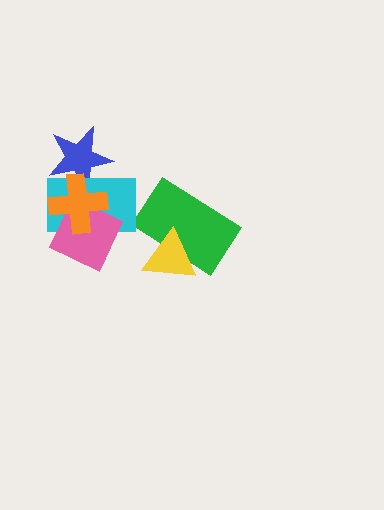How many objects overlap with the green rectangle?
1 object overlaps with the green rectangle.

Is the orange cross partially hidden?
No, no other shape covers it.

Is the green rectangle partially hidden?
Yes, it is partially covered by another shape.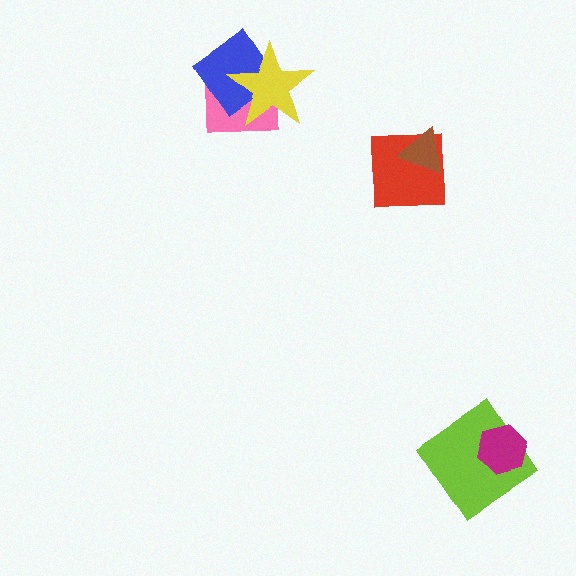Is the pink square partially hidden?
Yes, it is partially covered by another shape.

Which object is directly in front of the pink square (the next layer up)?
The blue diamond is directly in front of the pink square.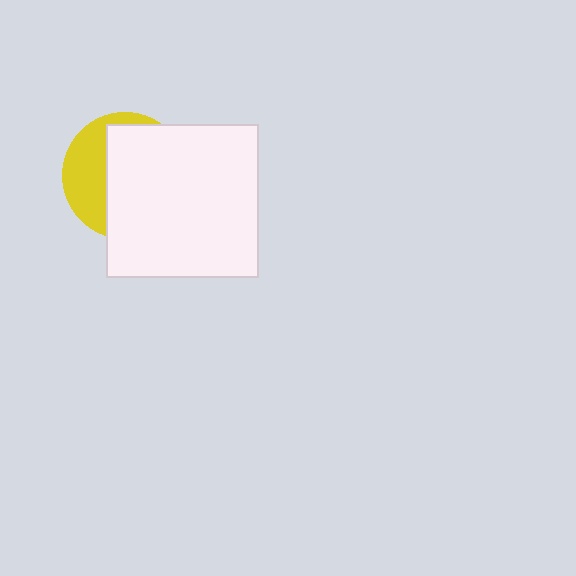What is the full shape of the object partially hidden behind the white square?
The partially hidden object is a yellow circle.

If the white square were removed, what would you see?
You would see the complete yellow circle.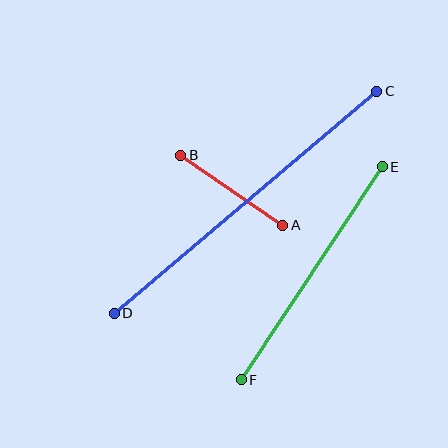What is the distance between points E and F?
The distance is approximately 255 pixels.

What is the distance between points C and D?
The distance is approximately 344 pixels.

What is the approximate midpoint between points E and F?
The midpoint is at approximately (312, 273) pixels.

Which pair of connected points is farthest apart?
Points C and D are farthest apart.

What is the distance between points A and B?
The distance is approximately 124 pixels.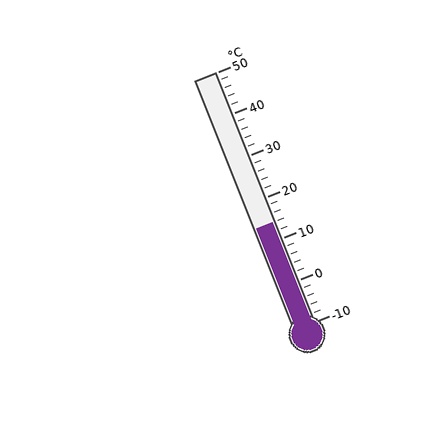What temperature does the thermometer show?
The thermometer shows approximately 14°C.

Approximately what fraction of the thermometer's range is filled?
The thermometer is filled to approximately 40% of its range.